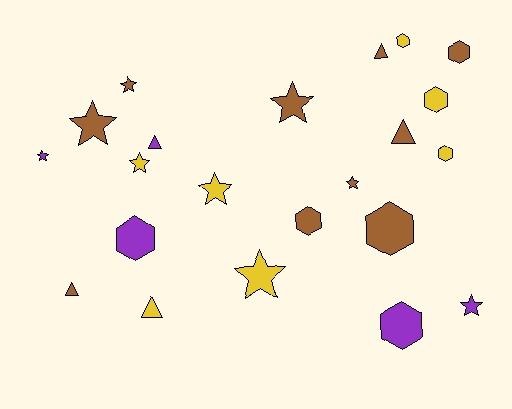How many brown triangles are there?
There are 3 brown triangles.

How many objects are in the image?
There are 22 objects.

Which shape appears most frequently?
Star, with 9 objects.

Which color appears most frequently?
Brown, with 10 objects.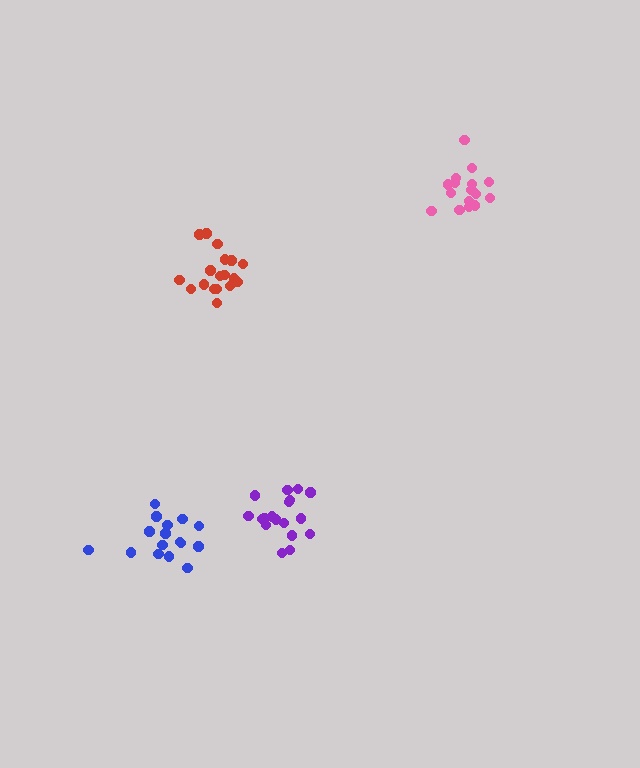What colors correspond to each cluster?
The clusters are colored: purple, blue, red, pink.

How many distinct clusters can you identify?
There are 4 distinct clusters.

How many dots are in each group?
Group 1: 19 dots, Group 2: 16 dots, Group 3: 18 dots, Group 4: 16 dots (69 total).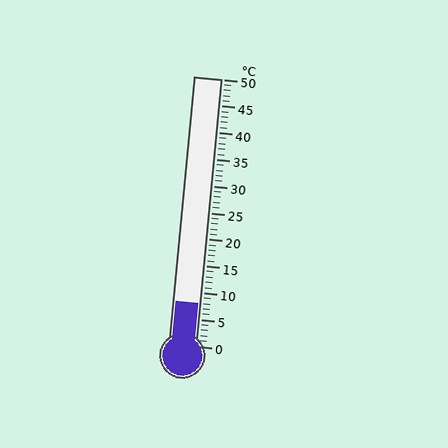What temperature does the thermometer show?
The thermometer shows approximately 8°C.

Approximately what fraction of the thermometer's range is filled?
The thermometer is filled to approximately 15% of its range.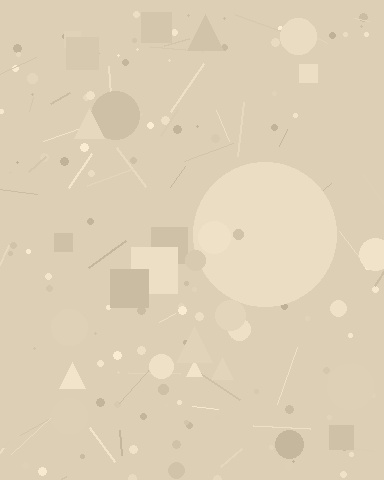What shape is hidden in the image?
A circle is hidden in the image.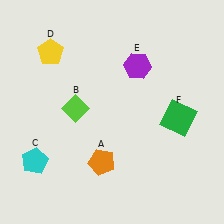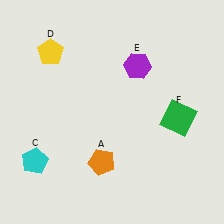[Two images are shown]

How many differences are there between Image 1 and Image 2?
There is 1 difference between the two images.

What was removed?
The lime diamond (B) was removed in Image 2.